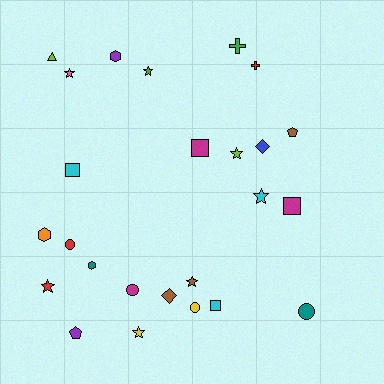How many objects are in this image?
There are 25 objects.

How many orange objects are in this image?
There is 1 orange object.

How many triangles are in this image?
There is 1 triangle.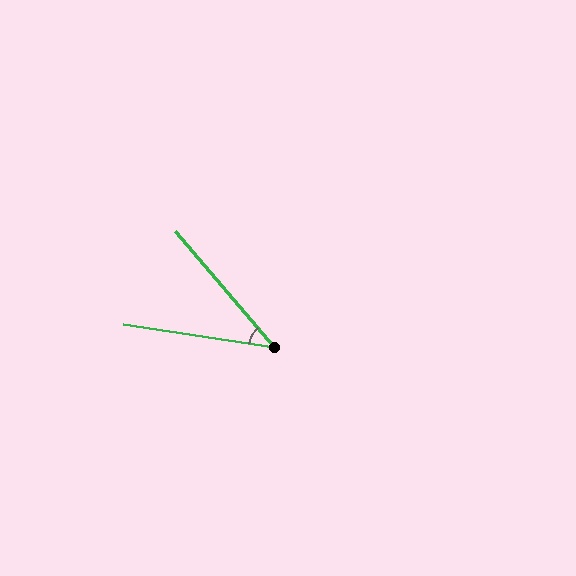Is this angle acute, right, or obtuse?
It is acute.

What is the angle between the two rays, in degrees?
Approximately 41 degrees.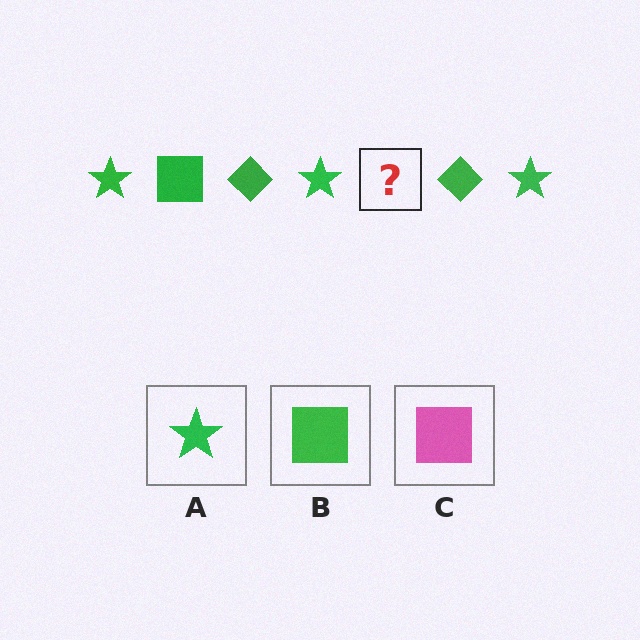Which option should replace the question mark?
Option B.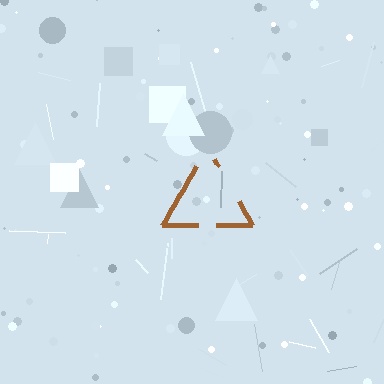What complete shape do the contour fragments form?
The contour fragments form a triangle.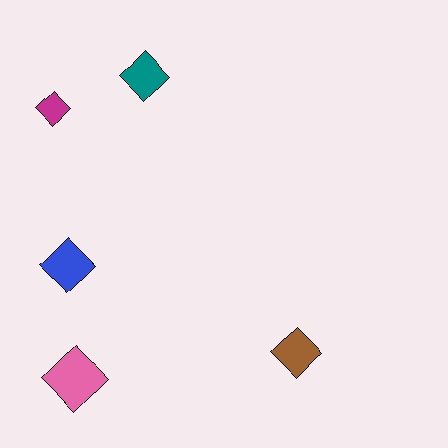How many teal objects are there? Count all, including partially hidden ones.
There is 1 teal object.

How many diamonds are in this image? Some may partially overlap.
There are 5 diamonds.